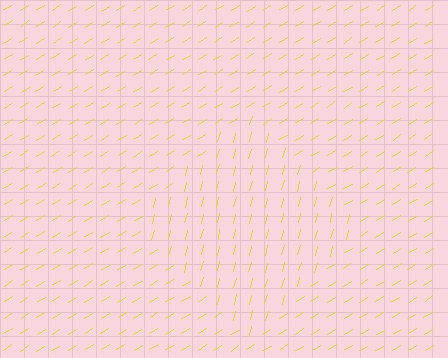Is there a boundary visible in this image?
Yes, there is a texture boundary formed by a change in line orientation.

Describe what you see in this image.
The image is filled with small yellow line segments. A diamond region in the image has lines oriented differently from the surrounding lines, creating a visible texture boundary.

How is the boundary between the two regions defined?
The boundary is defined purely by a change in line orientation (approximately 45 degrees difference). All lines are the same color and thickness.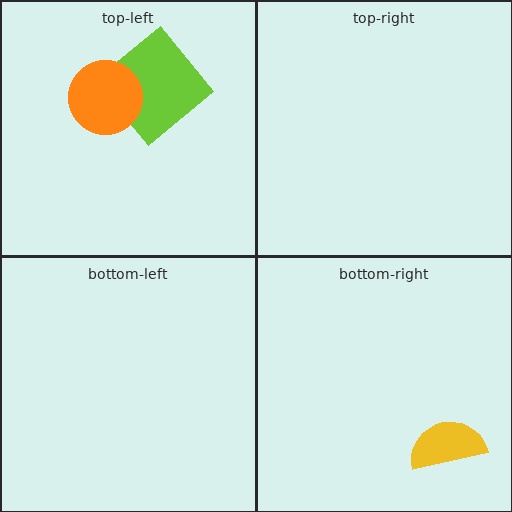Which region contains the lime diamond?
The top-left region.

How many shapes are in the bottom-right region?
1.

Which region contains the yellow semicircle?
The bottom-right region.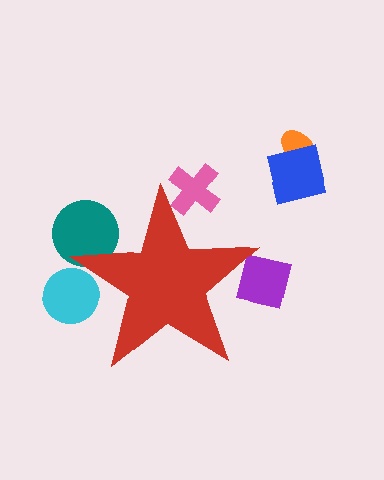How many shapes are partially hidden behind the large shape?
4 shapes are partially hidden.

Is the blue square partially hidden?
No, the blue square is fully visible.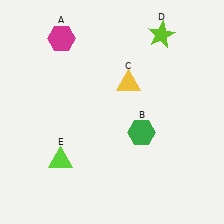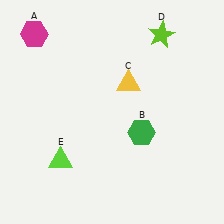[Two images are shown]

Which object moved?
The magenta hexagon (A) moved left.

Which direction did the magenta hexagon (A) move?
The magenta hexagon (A) moved left.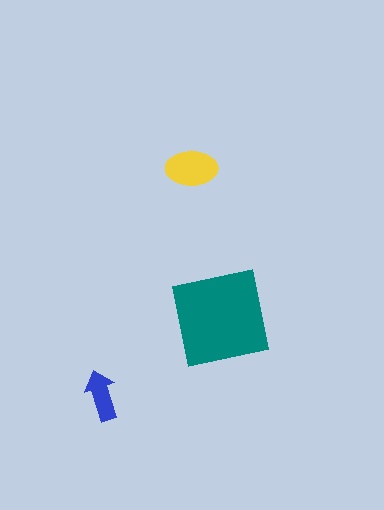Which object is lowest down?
The blue arrow is bottommost.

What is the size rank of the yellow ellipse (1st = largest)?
2nd.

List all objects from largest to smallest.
The teal square, the yellow ellipse, the blue arrow.